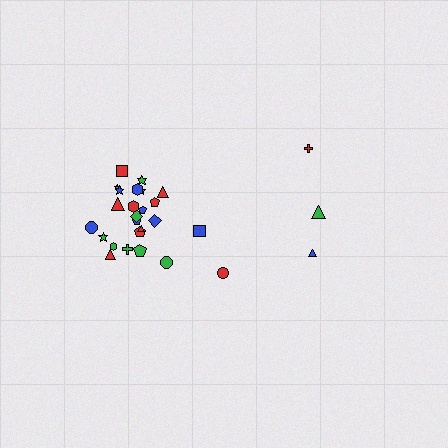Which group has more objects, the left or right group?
The left group.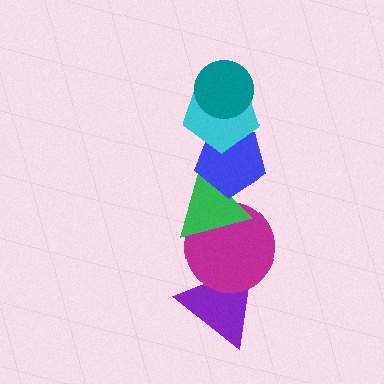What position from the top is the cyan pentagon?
The cyan pentagon is 2nd from the top.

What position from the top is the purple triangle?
The purple triangle is 6th from the top.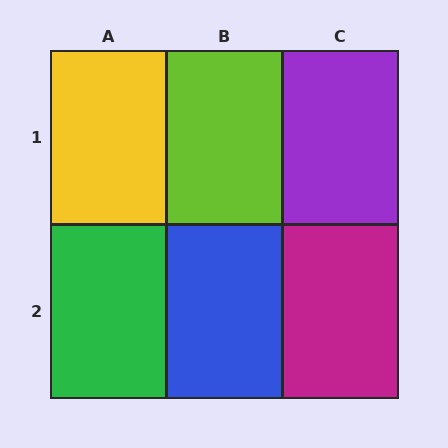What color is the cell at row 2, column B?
Blue.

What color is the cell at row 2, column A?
Green.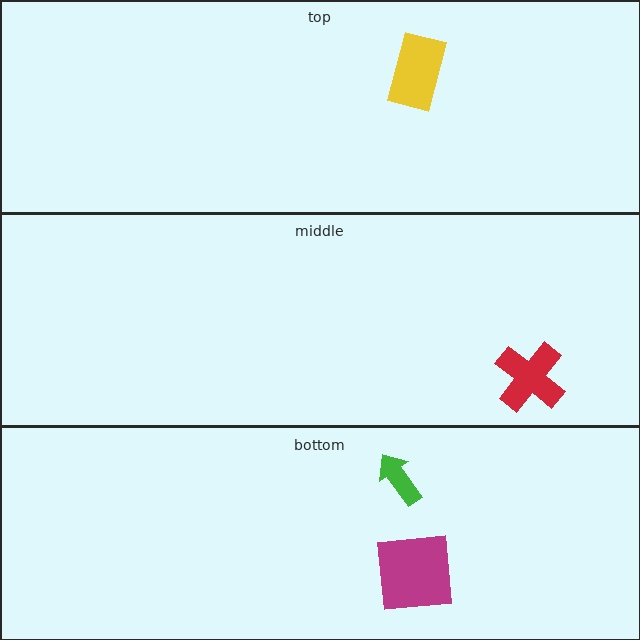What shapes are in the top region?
The yellow rectangle.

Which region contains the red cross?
The middle region.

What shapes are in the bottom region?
The magenta square, the green arrow.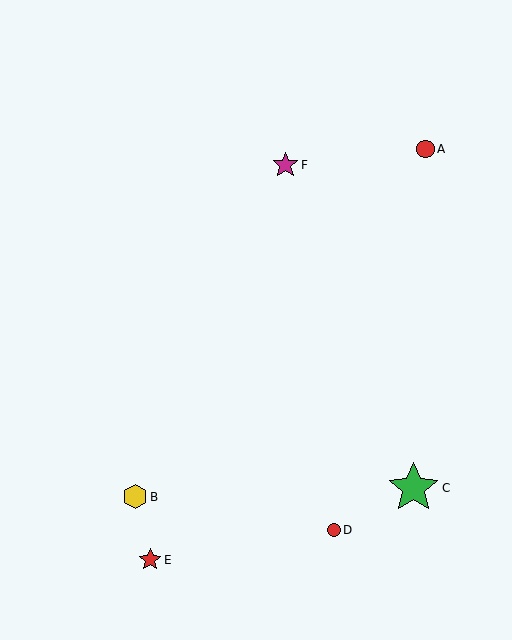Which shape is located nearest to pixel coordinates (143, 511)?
The yellow hexagon (labeled B) at (135, 497) is nearest to that location.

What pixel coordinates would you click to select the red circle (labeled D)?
Click at (334, 530) to select the red circle D.